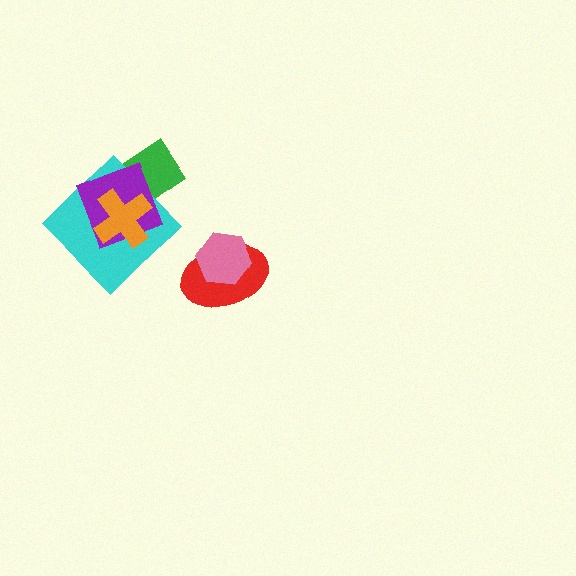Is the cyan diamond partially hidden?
Yes, it is partially covered by another shape.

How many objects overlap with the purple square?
3 objects overlap with the purple square.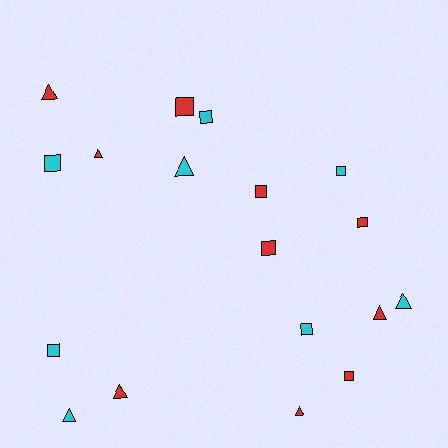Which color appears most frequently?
Red, with 10 objects.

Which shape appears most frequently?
Square, with 10 objects.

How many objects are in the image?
There are 18 objects.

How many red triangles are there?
There are 5 red triangles.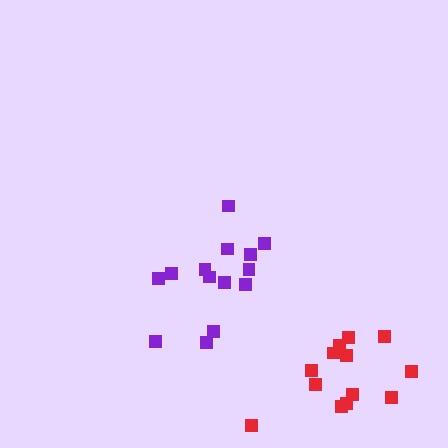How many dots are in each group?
Group 1: 13 dots, Group 2: 14 dots (27 total).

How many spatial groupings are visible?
There are 2 spatial groupings.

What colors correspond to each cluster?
The clusters are colored: red, purple.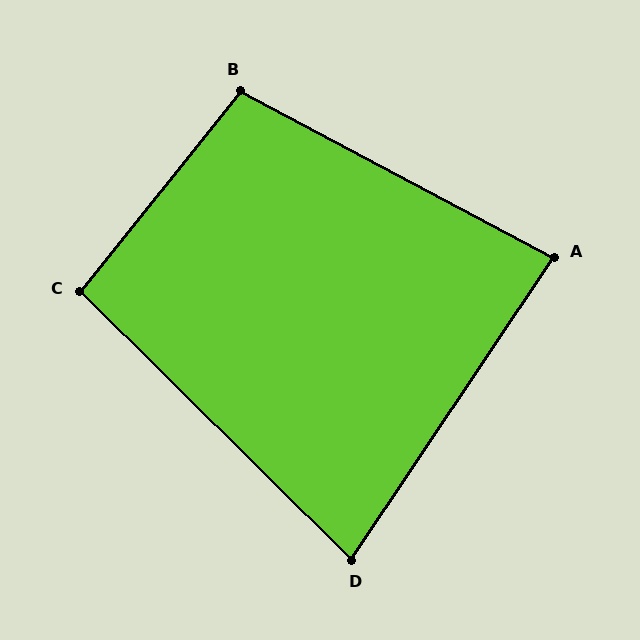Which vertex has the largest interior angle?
B, at approximately 101 degrees.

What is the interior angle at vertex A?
Approximately 84 degrees (acute).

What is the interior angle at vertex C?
Approximately 96 degrees (obtuse).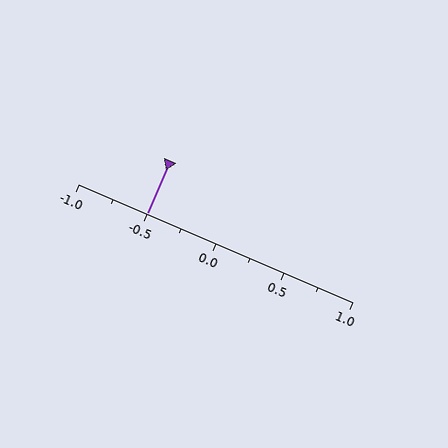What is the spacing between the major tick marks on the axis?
The major ticks are spaced 0.5 apart.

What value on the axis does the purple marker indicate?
The marker indicates approximately -0.5.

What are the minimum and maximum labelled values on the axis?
The axis runs from -1.0 to 1.0.